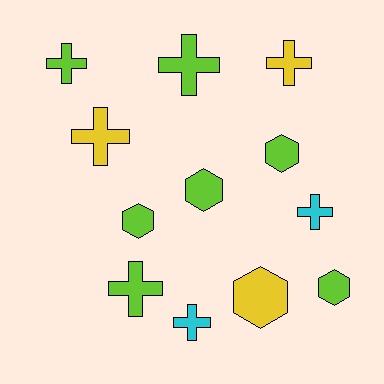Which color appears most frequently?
Lime, with 7 objects.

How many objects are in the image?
There are 12 objects.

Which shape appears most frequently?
Cross, with 7 objects.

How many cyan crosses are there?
There are 2 cyan crosses.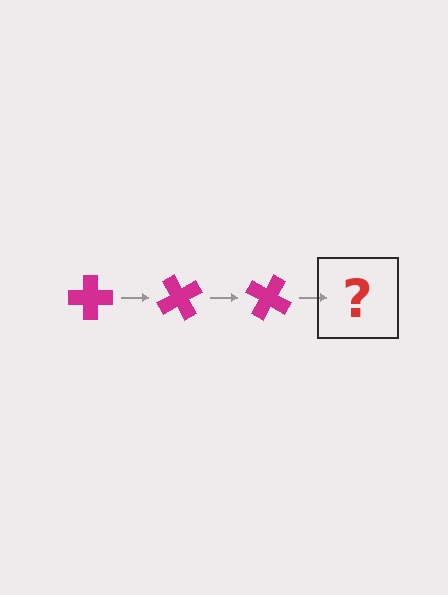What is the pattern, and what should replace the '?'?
The pattern is that the cross rotates 60 degrees each step. The '?' should be a magenta cross rotated 180 degrees.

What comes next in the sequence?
The next element should be a magenta cross rotated 180 degrees.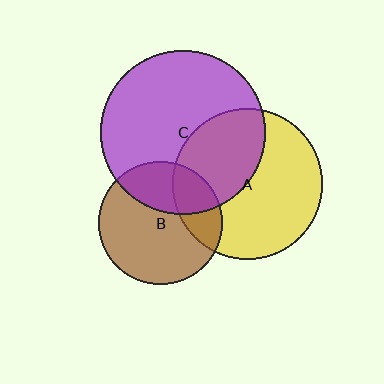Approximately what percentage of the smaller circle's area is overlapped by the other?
Approximately 40%.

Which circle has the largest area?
Circle C (purple).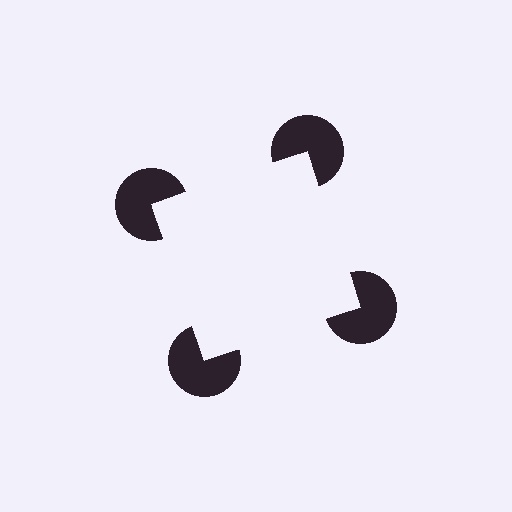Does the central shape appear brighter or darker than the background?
It typically appears slightly brighter than the background, even though no actual brightness change is drawn.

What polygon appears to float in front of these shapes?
An illusory square — its edges are inferred from the aligned wedge cuts in the pac-man discs, not physically drawn.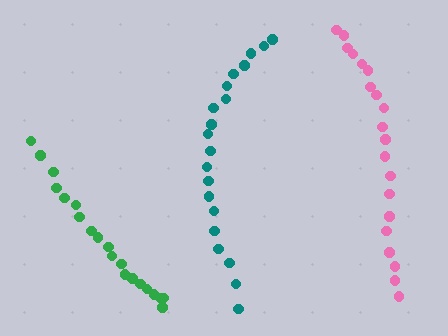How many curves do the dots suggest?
There are 3 distinct paths.